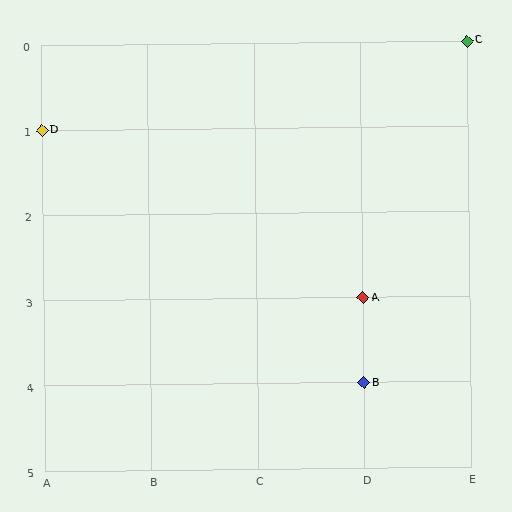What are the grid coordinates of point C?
Point C is at grid coordinates (E, 0).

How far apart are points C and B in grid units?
Points C and B are 1 column and 4 rows apart (about 4.1 grid units diagonally).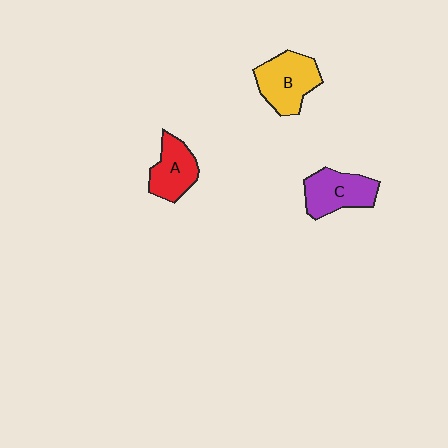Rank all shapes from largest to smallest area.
From largest to smallest: B (yellow), C (purple), A (red).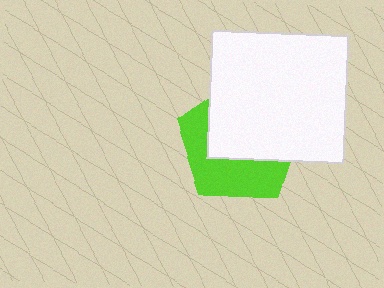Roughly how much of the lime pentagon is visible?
A small part of it is visible (roughly 44%).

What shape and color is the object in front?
The object in front is a white rectangle.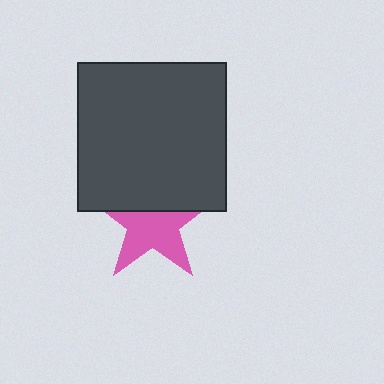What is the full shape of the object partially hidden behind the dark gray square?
The partially hidden object is a pink star.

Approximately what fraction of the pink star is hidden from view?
Roughly 40% of the pink star is hidden behind the dark gray square.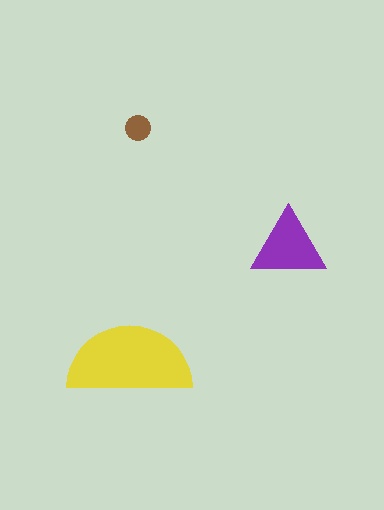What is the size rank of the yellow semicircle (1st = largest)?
1st.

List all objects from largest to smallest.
The yellow semicircle, the purple triangle, the brown circle.